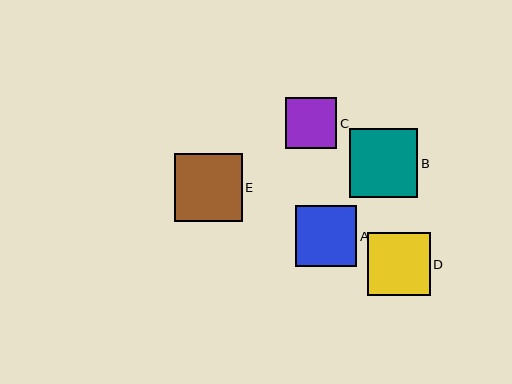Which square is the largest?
Square B is the largest with a size of approximately 68 pixels.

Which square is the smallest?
Square C is the smallest with a size of approximately 51 pixels.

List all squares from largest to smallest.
From largest to smallest: B, E, D, A, C.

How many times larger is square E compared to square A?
Square E is approximately 1.1 times the size of square A.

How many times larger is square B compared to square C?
Square B is approximately 1.3 times the size of square C.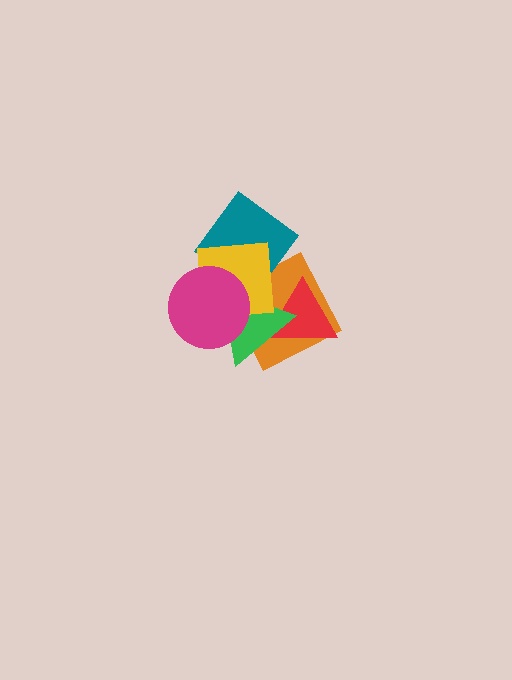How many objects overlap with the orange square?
4 objects overlap with the orange square.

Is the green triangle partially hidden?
Yes, it is partially covered by another shape.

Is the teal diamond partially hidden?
Yes, it is partially covered by another shape.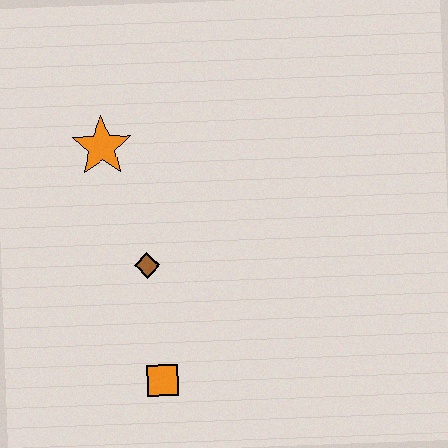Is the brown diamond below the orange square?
No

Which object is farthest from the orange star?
The orange square is farthest from the orange star.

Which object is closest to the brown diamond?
The orange square is closest to the brown diamond.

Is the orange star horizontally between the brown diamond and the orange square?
No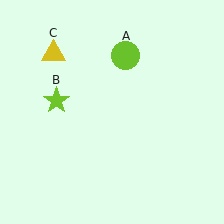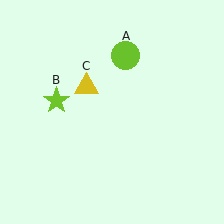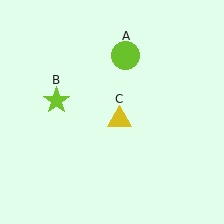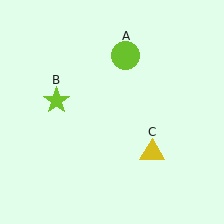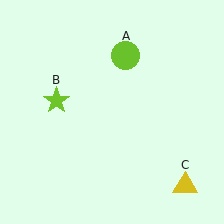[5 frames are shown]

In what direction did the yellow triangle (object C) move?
The yellow triangle (object C) moved down and to the right.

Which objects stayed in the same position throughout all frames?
Lime circle (object A) and lime star (object B) remained stationary.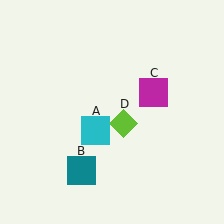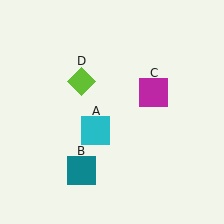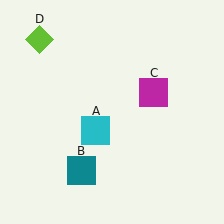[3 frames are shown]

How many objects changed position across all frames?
1 object changed position: lime diamond (object D).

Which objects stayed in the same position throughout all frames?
Cyan square (object A) and teal square (object B) and magenta square (object C) remained stationary.